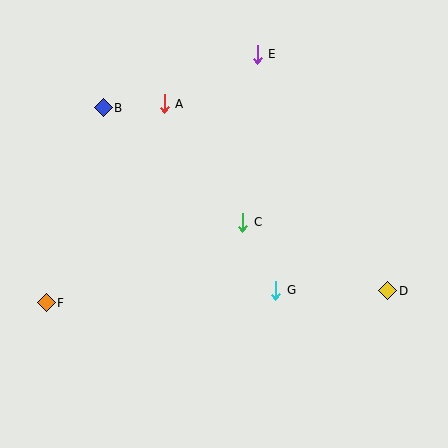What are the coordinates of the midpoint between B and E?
The midpoint between B and E is at (180, 81).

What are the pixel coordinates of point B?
Point B is at (103, 108).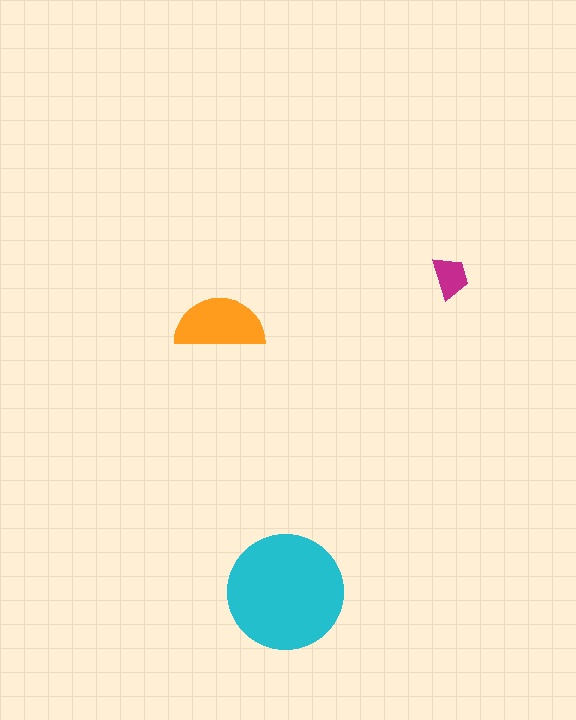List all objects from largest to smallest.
The cyan circle, the orange semicircle, the magenta trapezoid.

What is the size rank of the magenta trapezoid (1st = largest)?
3rd.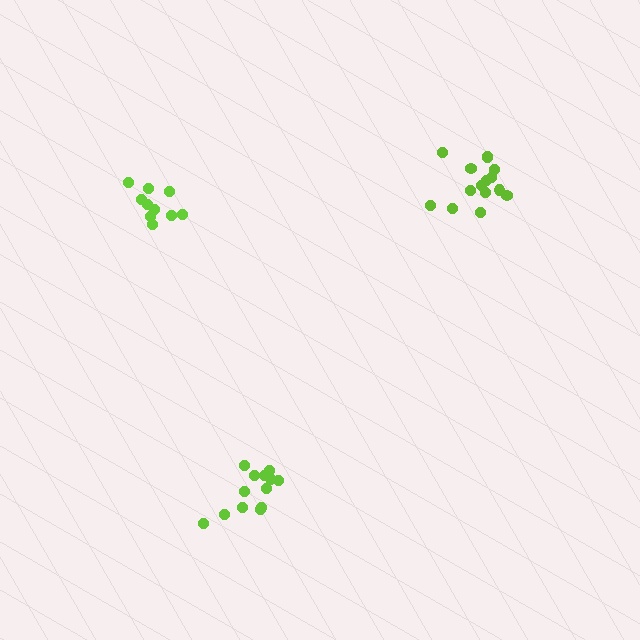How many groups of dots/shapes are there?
There are 3 groups.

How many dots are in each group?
Group 1: 10 dots, Group 2: 15 dots, Group 3: 13 dots (38 total).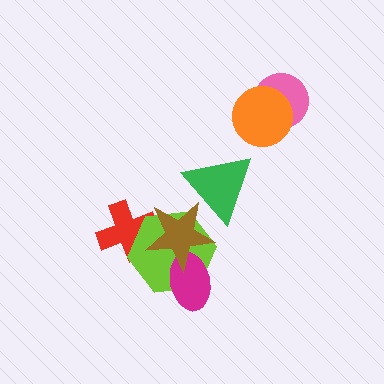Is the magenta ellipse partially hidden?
Yes, it is partially covered by another shape.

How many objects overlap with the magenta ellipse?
2 objects overlap with the magenta ellipse.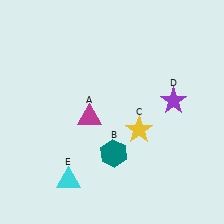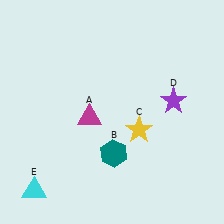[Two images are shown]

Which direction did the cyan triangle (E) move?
The cyan triangle (E) moved left.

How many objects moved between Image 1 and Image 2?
1 object moved between the two images.